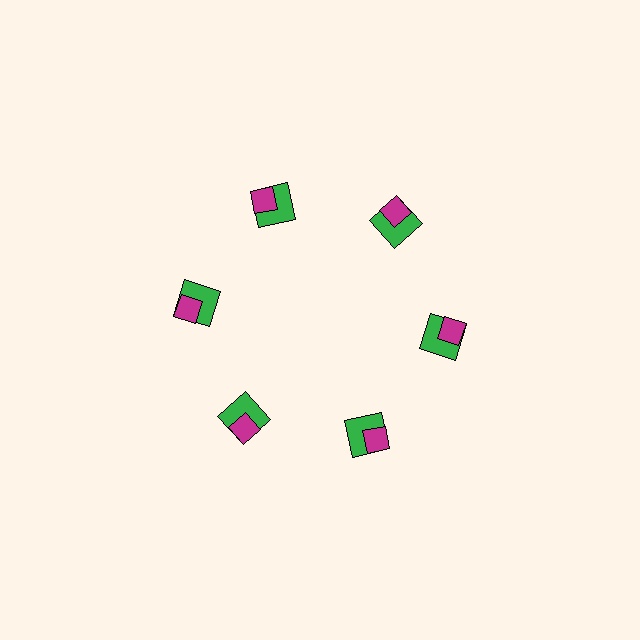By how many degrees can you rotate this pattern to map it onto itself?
The pattern maps onto itself every 60 degrees of rotation.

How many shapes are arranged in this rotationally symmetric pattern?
There are 12 shapes, arranged in 6 groups of 2.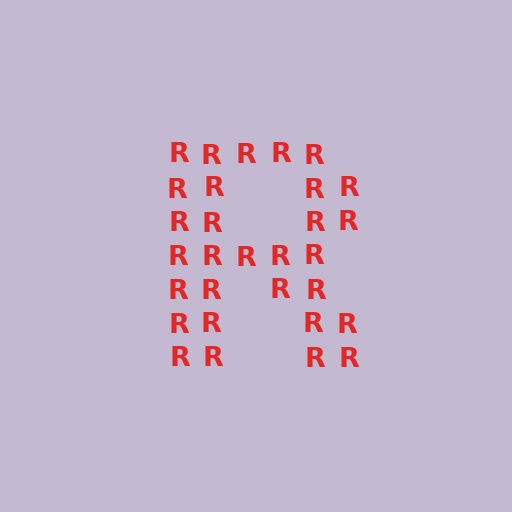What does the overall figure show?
The overall figure shows the letter R.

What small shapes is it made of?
It is made of small letter R's.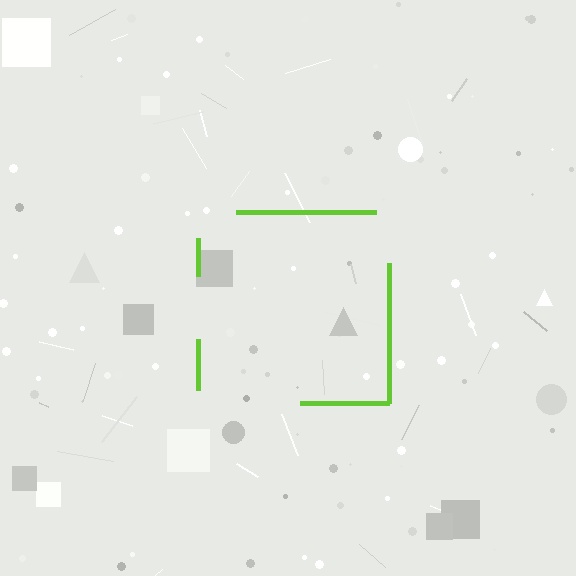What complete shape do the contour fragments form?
The contour fragments form a square.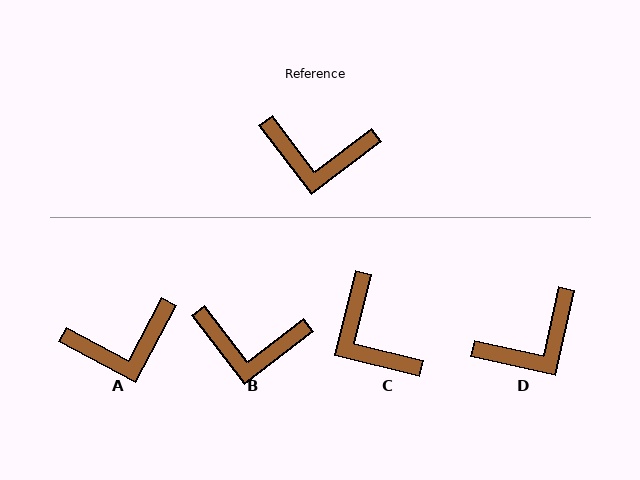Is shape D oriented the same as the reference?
No, it is off by about 40 degrees.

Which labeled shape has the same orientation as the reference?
B.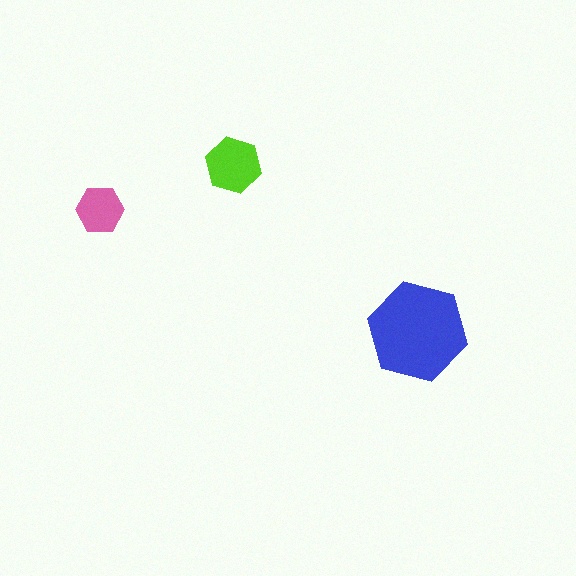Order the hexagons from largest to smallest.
the blue one, the lime one, the pink one.